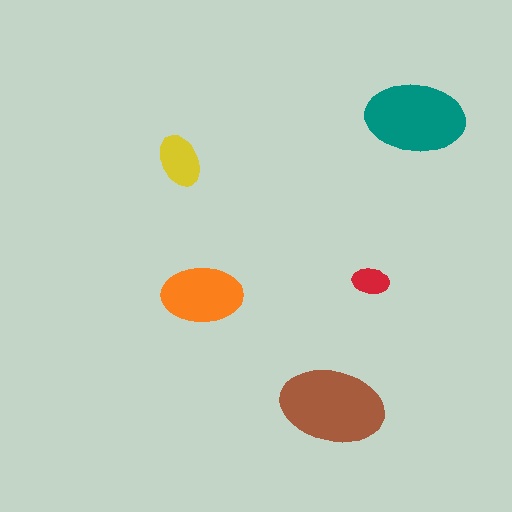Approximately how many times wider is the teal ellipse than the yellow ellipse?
About 2 times wider.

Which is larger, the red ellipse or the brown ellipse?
The brown one.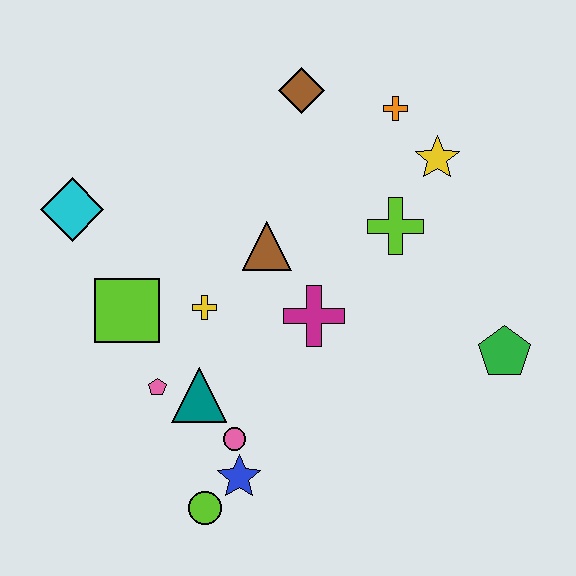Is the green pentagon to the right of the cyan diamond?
Yes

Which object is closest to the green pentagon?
The lime cross is closest to the green pentagon.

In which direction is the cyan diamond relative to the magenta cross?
The cyan diamond is to the left of the magenta cross.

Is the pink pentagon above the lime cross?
No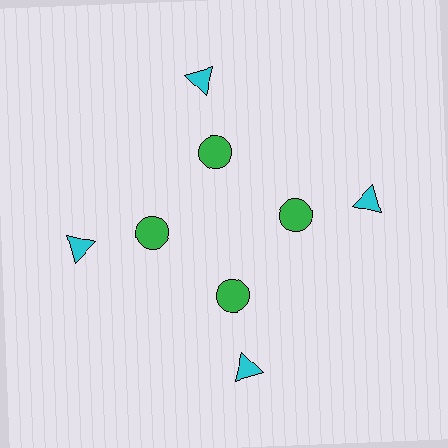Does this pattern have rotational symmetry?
Yes, this pattern has 4-fold rotational symmetry. It looks the same after rotating 90 degrees around the center.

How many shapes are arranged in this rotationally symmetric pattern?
There are 8 shapes, arranged in 4 groups of 2.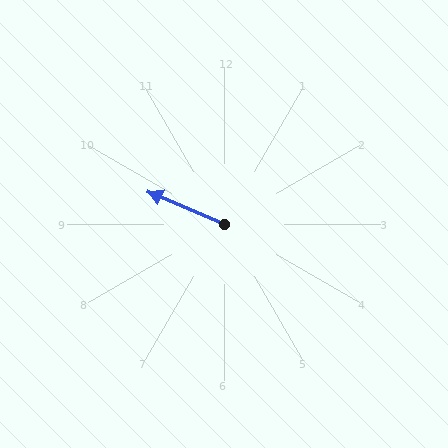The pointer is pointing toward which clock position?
Roughly 10 o'clock.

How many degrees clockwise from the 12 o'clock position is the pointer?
Approximately 293 degrees.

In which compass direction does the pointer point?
Northwest.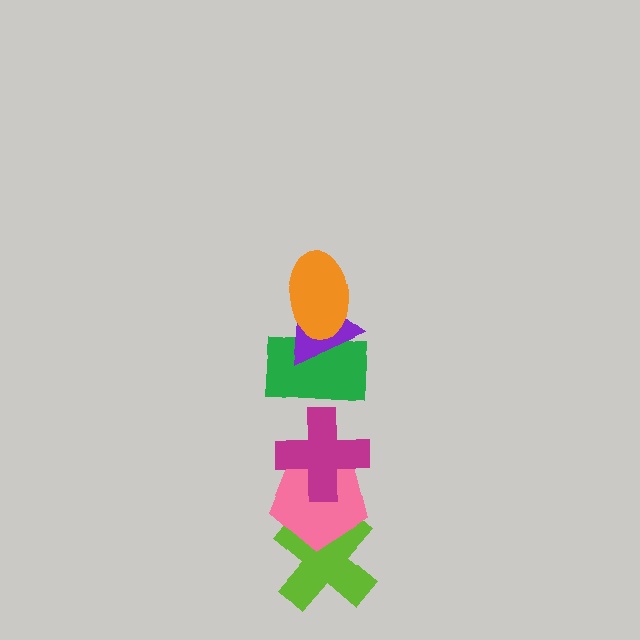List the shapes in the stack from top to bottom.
From top to bottom: the orange ellipse, the purple triangle, the green rectangle, the magenta cross, the pink pentagon, the lime cross.